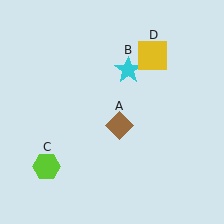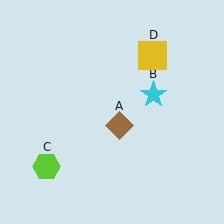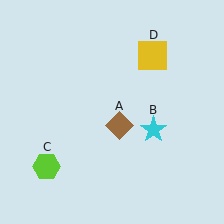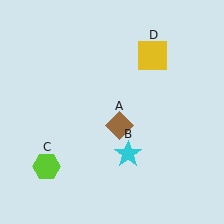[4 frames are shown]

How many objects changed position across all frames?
1 object changed position: cyan star (object B).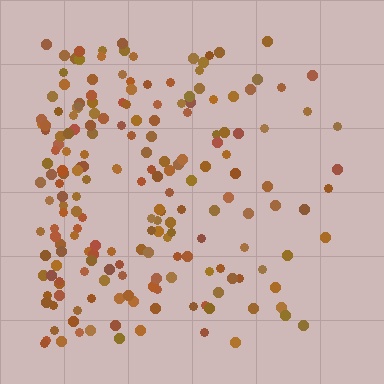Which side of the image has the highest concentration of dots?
The left.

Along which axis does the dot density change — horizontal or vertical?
Horizontal.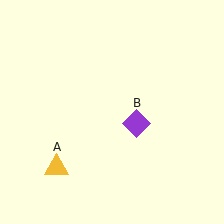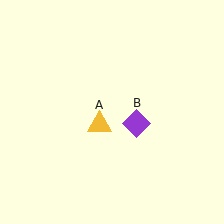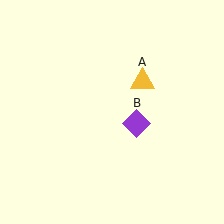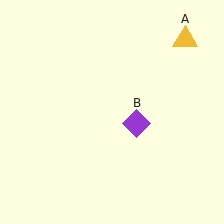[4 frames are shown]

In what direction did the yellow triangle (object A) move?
The yellow triangle (object A) moved up and to the right.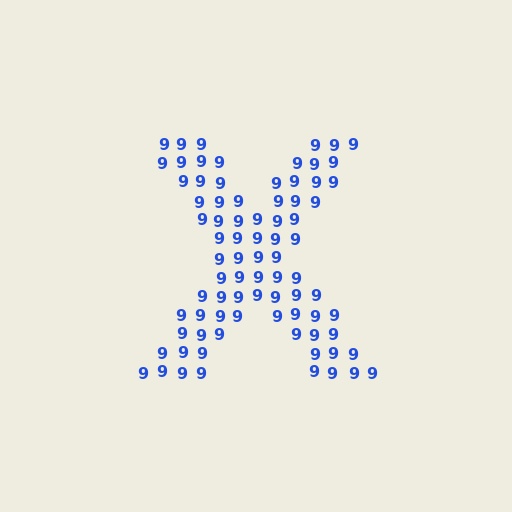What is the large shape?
The large shape is the letter X.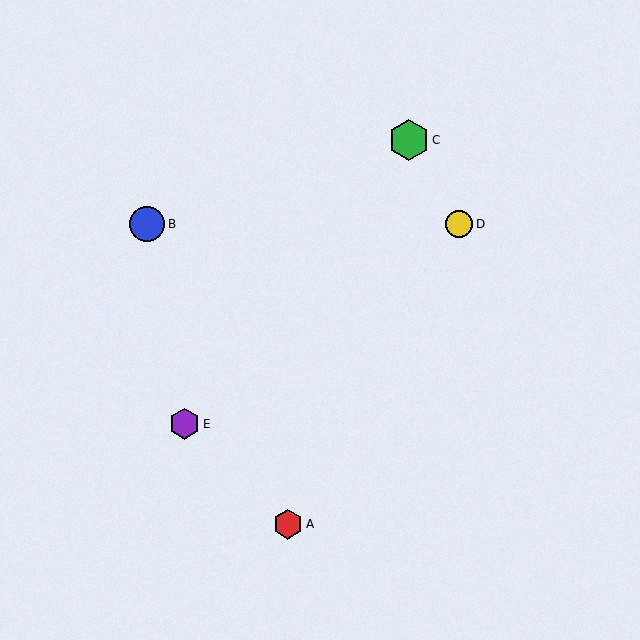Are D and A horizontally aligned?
No, D is at y≈224 and A is at y≈524.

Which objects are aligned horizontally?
Objects B, D are aligned horizontally.